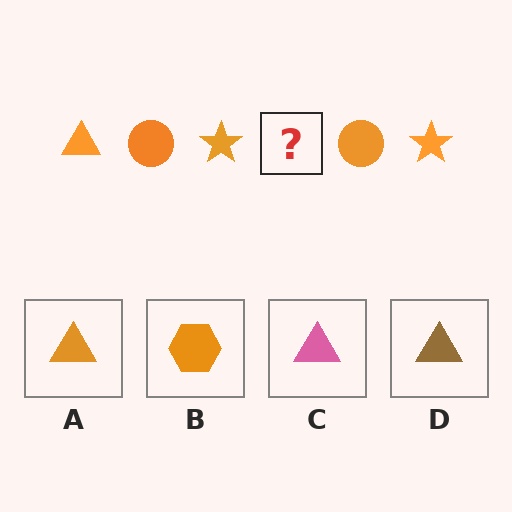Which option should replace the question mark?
Option A.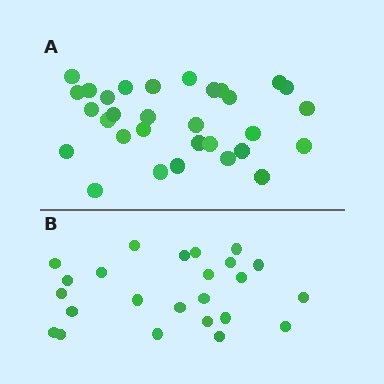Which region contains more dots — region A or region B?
Region A (the top region) has more dots.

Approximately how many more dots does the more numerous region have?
Region A has roughly 8 or so more dots than region B.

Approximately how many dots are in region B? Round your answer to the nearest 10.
About 20 dots. (The exact count is 24, which rounds to 20.)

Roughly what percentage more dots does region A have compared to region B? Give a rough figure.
About 30% more.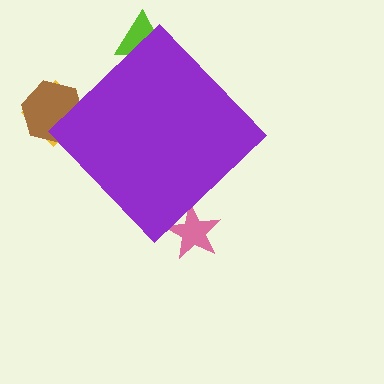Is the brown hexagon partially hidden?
Yes, the brown hexagon is partially hidden behind the purple diamond.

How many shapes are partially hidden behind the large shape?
4 shapes are partially hidden.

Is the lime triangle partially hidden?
Yes, the lime triangle is partially hidden behind the purple diamond.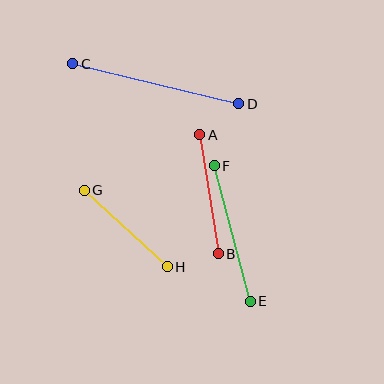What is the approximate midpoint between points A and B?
The midpoint is at approximately (209, 194) pixels.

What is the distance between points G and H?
The distance is approximately 113 pixels.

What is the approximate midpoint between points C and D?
The midpoint is at approximately (156, 84) pixels.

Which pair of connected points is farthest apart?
Points C and D are farthest apart.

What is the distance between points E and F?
The distance is approximately 140 pixels.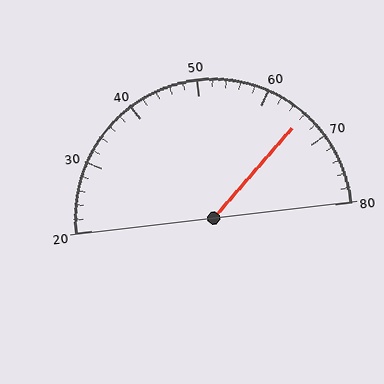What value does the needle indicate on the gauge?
The needle indicates approximately 66.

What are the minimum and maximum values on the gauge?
The gauge ranges from 20 to 80.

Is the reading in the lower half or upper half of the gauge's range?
The reading is in the upper half of the range (20 to 80).